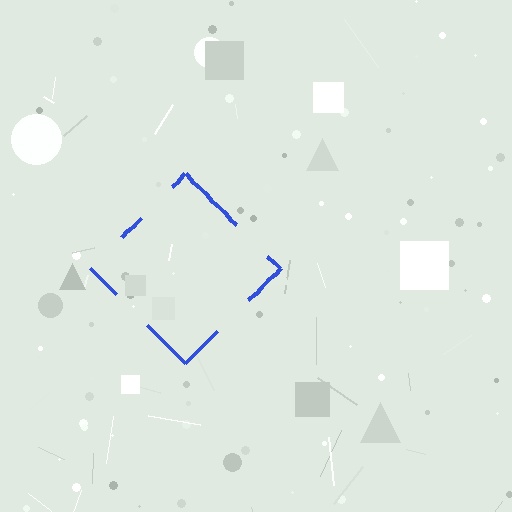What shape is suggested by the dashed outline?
The dashed outline suggests a diamond.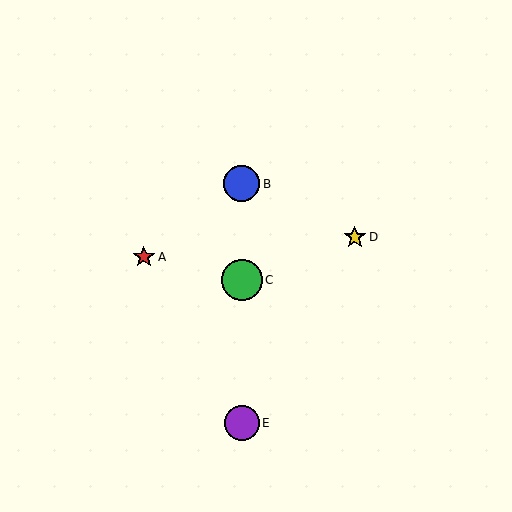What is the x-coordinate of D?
Object D is at x≈355.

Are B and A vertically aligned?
No, B is at x≈242 and A is at x≈144.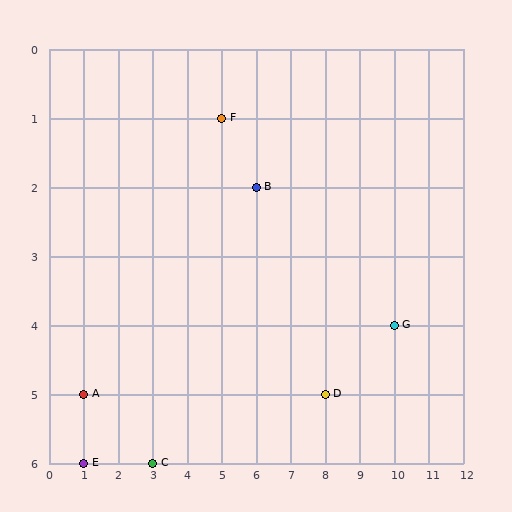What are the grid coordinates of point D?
Point D is at grid coordinates (8, 5).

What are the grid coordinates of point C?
Point C is at grid coordinates (3, 6).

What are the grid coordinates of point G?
Point G is at grid coordinates (10, 4).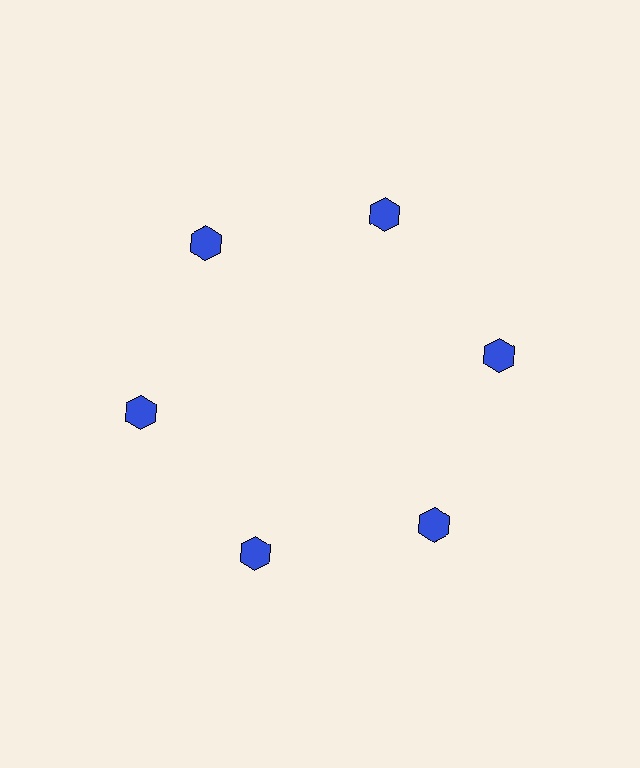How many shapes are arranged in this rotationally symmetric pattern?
There are 6 shapes, arranged in 6 groups of 1.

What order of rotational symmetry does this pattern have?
This pattern has 6-fold rotational symmetry.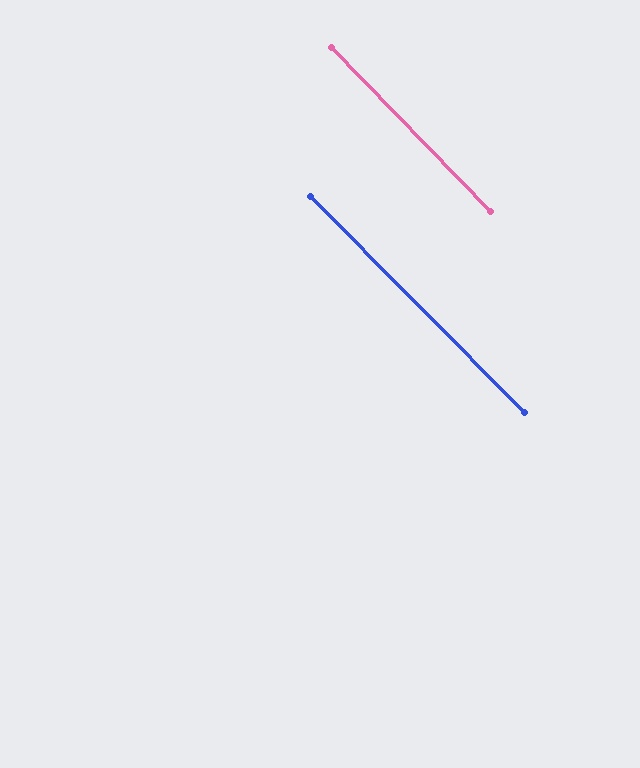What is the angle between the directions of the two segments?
Approximately 1 degree.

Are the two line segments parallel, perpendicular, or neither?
Parallel — their directions differ by only 0.6°.